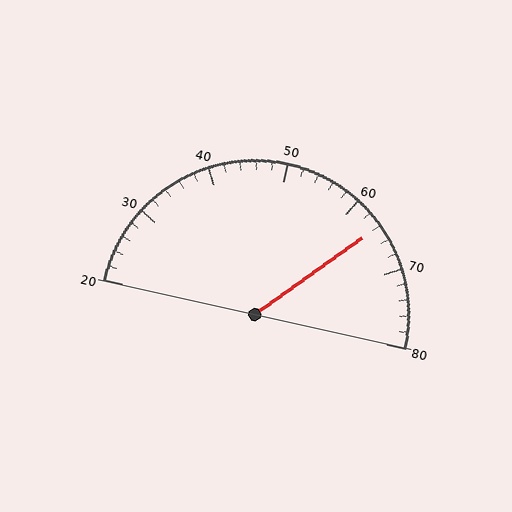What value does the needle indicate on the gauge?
The needle indicates approximately 64.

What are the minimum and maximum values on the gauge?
The gauge ranges from 20 to 80.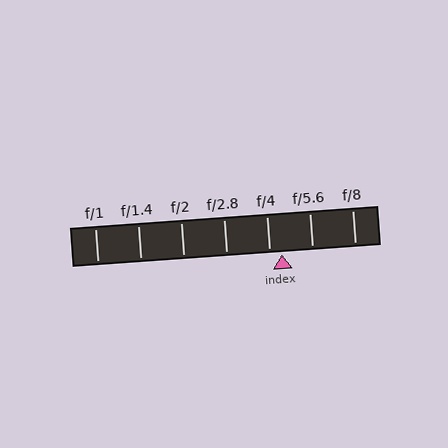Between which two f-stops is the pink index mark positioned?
The index mark is between f/4 and f/5.6.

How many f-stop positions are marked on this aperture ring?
There are 7 f-stop positions marked.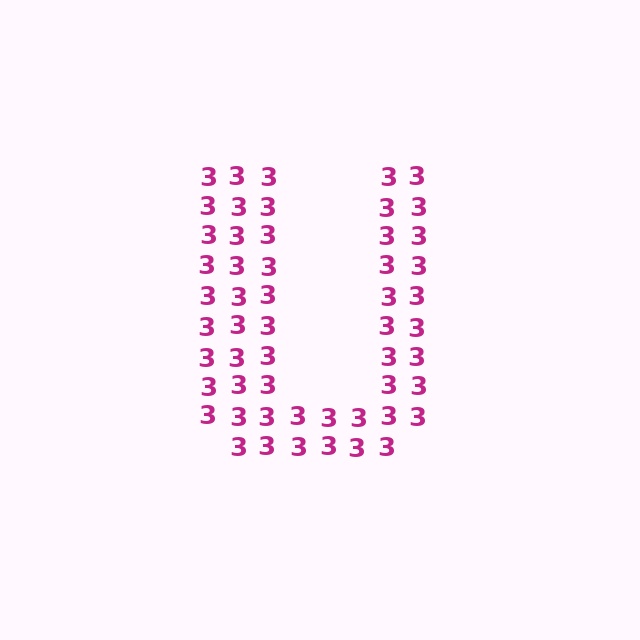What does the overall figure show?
The overall figure shows the letter U.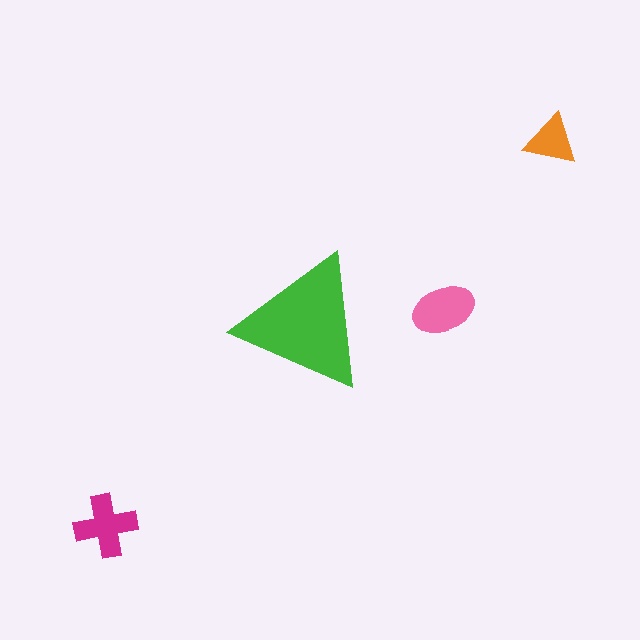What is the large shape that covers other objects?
A green triangle.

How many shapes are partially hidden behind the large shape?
0 shapes are partially hidden.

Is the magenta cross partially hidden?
No, the magenta cross is fully visible.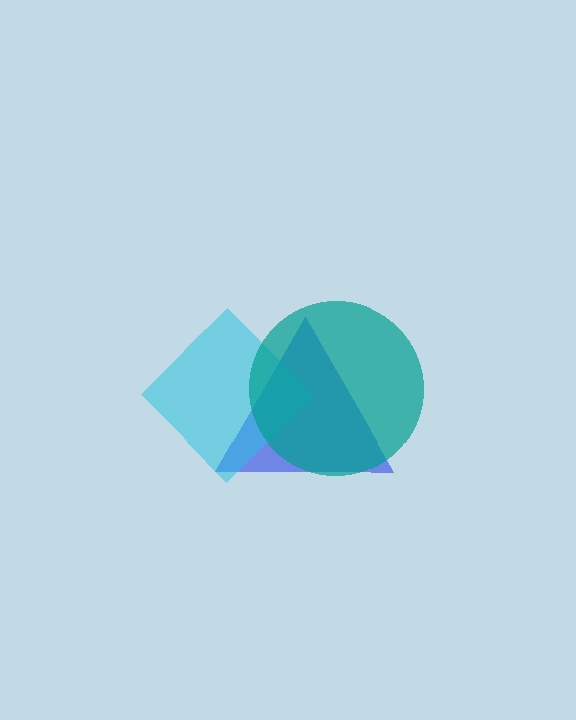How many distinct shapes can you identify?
There are 3 distinct shapes: a blue triangle, a cyan diamond, a teal circle.